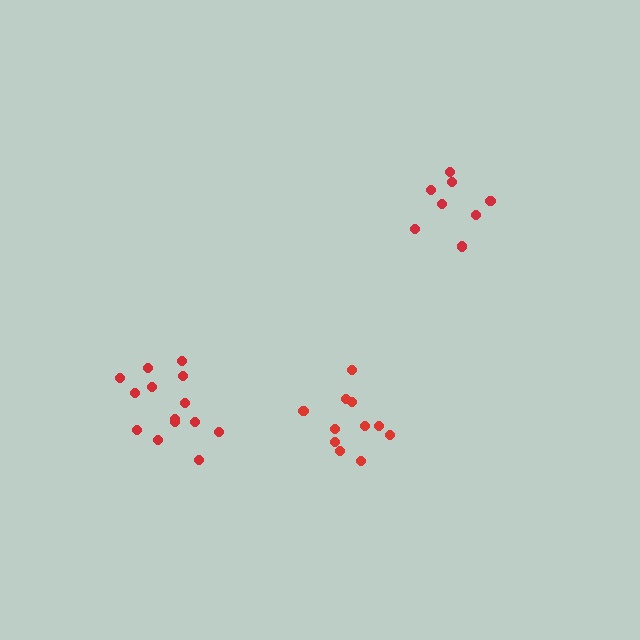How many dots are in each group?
Group 1: 14 dots, Group 2: 11 dots, Group 3: 8 dots (33 total).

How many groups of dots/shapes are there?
There are 3 groups.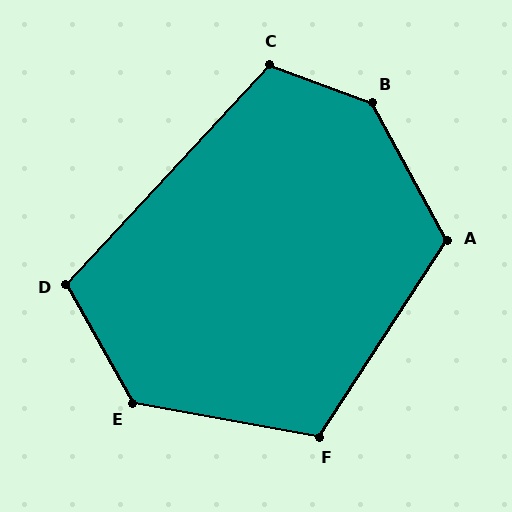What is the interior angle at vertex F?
Approximately 113 degrees (obtuse).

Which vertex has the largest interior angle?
B, at approximately 139 degrees.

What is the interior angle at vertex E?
Approximately 130 degrees (obtuse).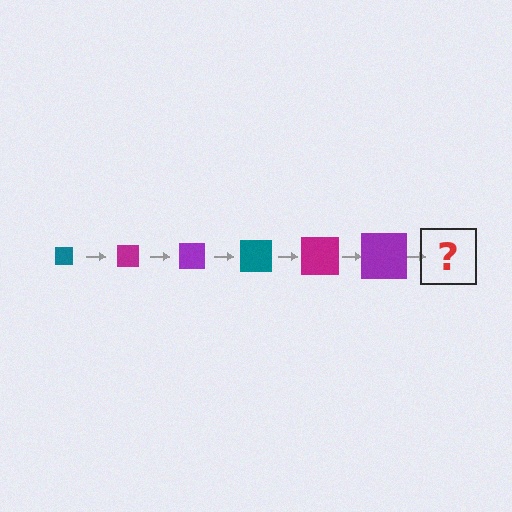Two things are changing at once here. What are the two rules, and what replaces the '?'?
The two rules are that the square grows larger each step and the color cycles through teal, magenta, and purple. The '?' should be a teal square, larger than the previous one.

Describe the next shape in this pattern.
It should be a teal square, larger than the previous one.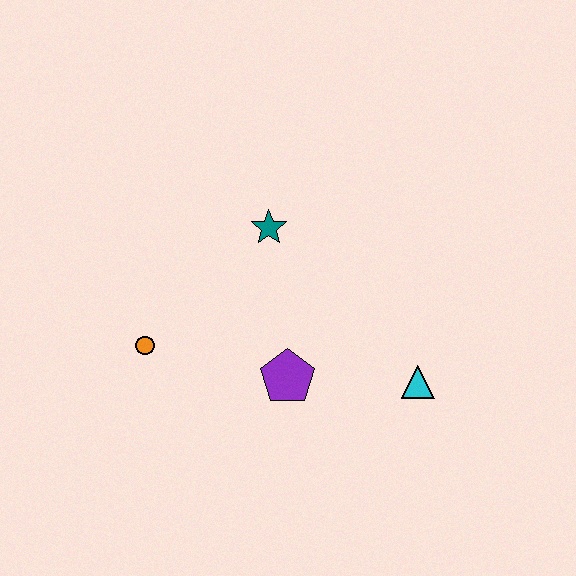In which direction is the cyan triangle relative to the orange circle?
The cyan triangle is to the right of the orange circle.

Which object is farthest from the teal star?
The cyan triangle is farthest from the teal star.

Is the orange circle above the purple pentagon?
Yes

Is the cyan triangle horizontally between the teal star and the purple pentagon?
No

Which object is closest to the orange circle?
The purple pentagon is closest to the orange circle.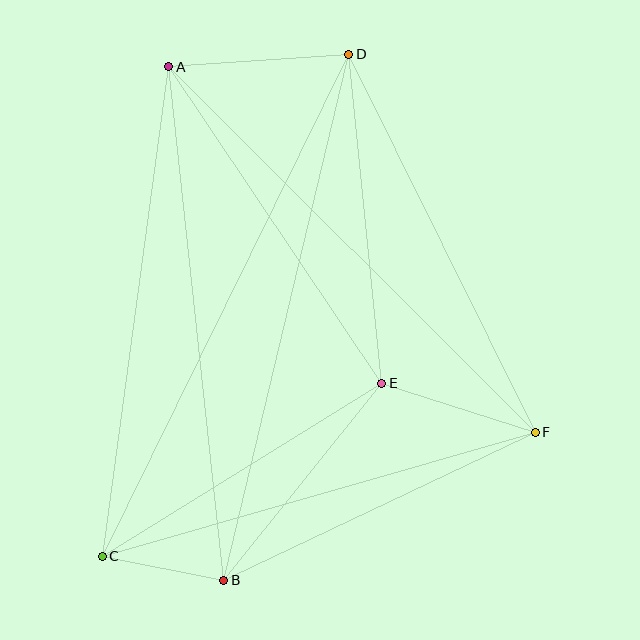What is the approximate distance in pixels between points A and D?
The distance between A and D is approximately 180 pixels.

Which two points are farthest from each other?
Points C and D are farthest from each other.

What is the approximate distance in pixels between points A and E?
The distance between A and E is approximately 381 pixels.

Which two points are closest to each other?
Points B and C are closest to each other.